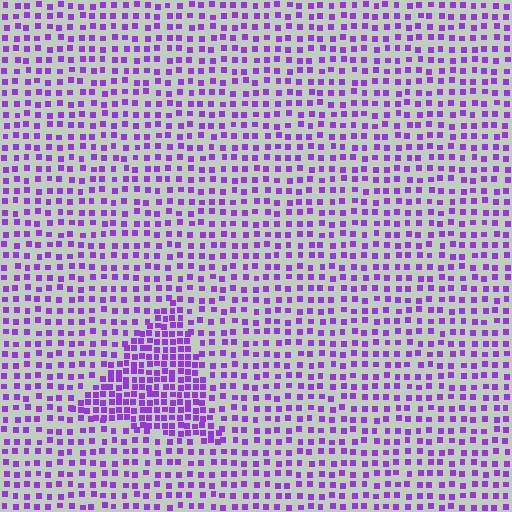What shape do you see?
I see a triangle.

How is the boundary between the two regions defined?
The boundary is defined by a change in element density (approximately 2.0x ratio). All elements are the same color, size, and shape.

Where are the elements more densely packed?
The elements are more densely packed inside the triangle boundary.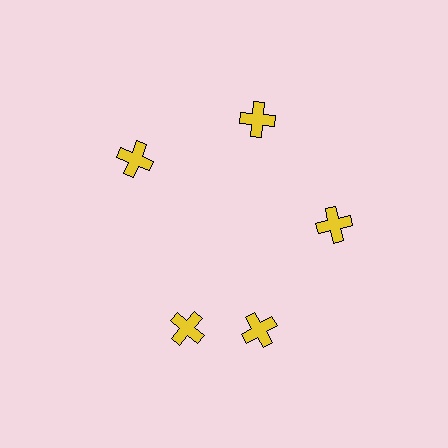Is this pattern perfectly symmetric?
No. The 5 yellow crosses are arranged in a ring, but one element near the 8 o'clock position is rotated out of alignment along the ring, breaking the 5-fold rotational symmetry.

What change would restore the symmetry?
The symmetry would be restored by rotating it back into even spacing with its neighbors so that all 5 crosses sit at equal angles and equal distance from the center.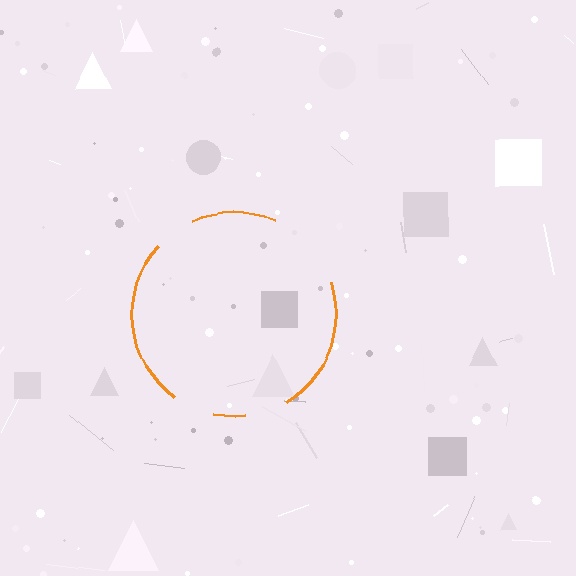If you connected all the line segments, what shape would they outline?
They would outline a circle.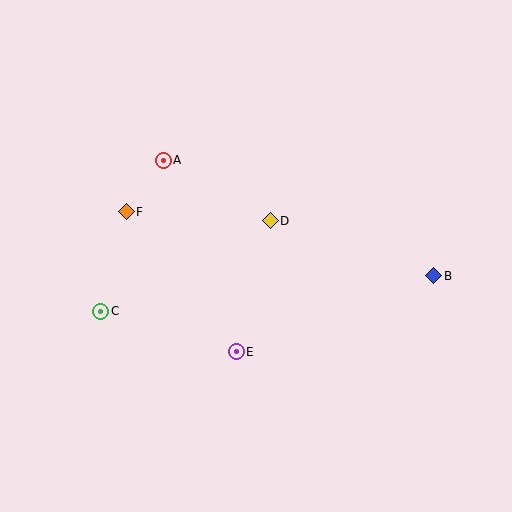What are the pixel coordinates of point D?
Point D is at (270, 221).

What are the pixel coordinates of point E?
Point E is at (236, 352).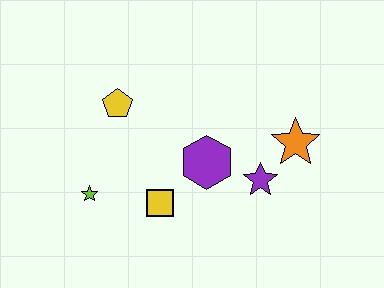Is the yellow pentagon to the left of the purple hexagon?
Yes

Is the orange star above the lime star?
Yes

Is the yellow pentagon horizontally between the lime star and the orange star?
Yes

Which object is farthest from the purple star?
The lime star is farthest from the purple star.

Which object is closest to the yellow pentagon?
The lime star is closest to the yellow pentagon.